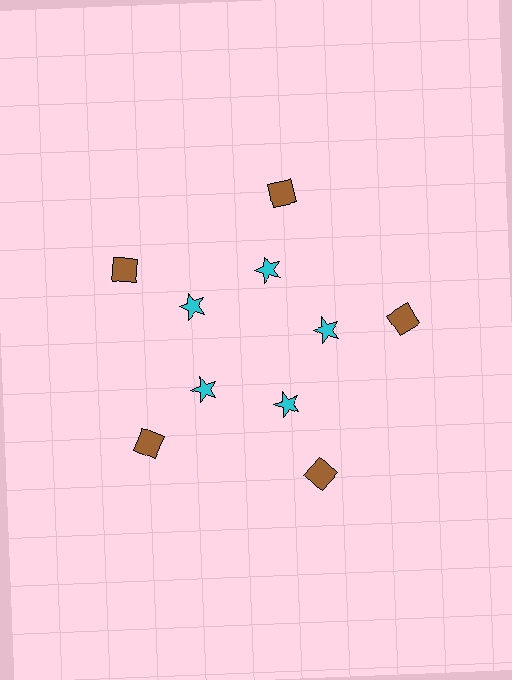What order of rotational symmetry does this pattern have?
This pattern has 5-fold rotational symmetry.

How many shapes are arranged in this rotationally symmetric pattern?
There are 10 shapes, arranged in 5 groups of 2.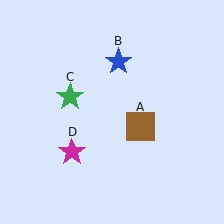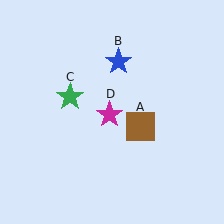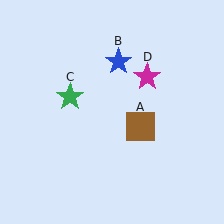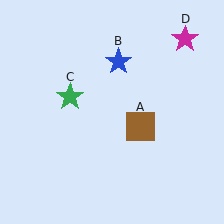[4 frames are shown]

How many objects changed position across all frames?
1 object changed position: magenta star (object D).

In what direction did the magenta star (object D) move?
The magenta star (object D) moved up and to the right.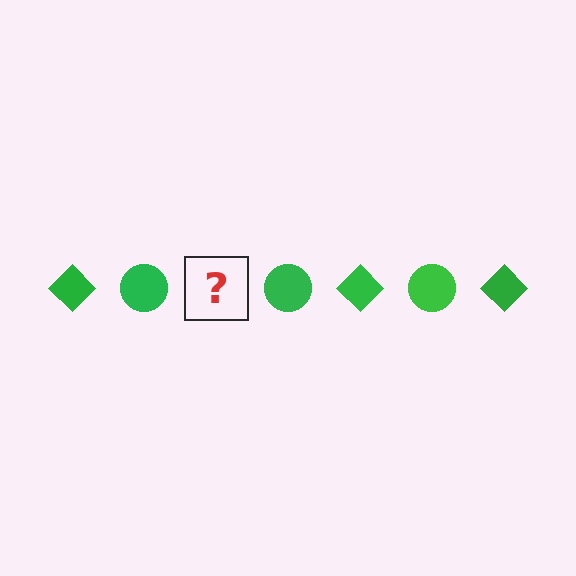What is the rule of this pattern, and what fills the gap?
The rule is that the pattern cycles through diamond, circle shapes in green. The gap should be filled with a green diamond.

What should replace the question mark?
The question mark should be replaced with a green diamond.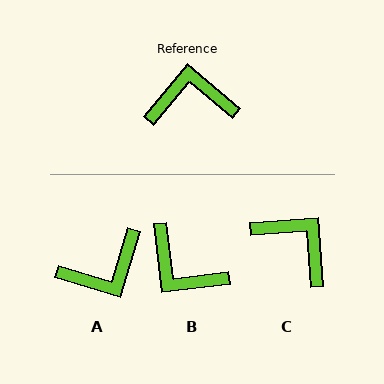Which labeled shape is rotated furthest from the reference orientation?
A, about 156 degrees away.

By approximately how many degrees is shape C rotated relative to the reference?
Approximately 46 degrees clockwise.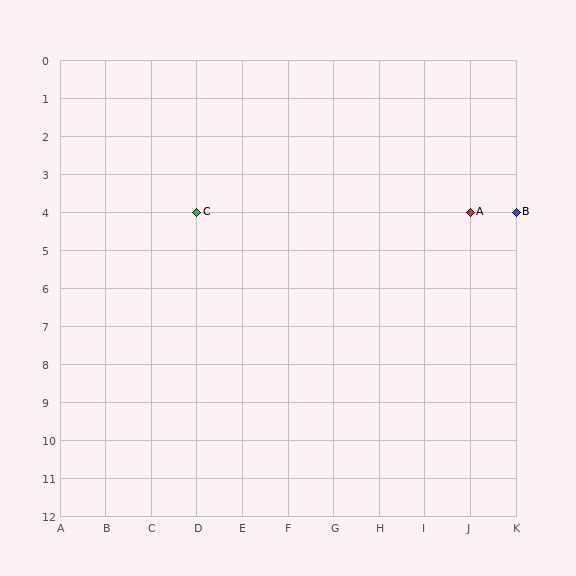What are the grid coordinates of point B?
Point B is at grid coordinates (K, 4).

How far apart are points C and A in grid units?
Points C and A are 6 columns apart.